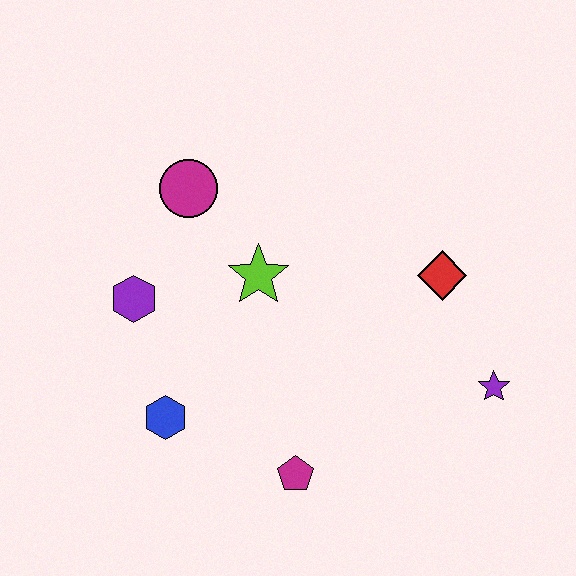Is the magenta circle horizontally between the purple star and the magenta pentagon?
No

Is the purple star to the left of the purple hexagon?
No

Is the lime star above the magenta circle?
No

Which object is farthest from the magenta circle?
The purple star is farthest from the magenta circle.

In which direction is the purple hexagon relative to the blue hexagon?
The purple hexagon is above the blue hexagon.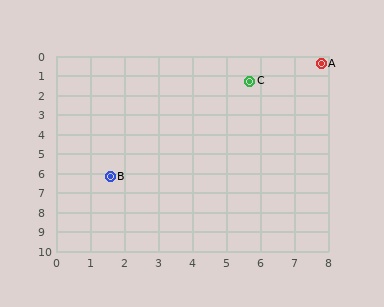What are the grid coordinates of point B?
Point B is at approximately (1.6, 6.2).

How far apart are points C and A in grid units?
Points C and A are about 2.3 grid units apart.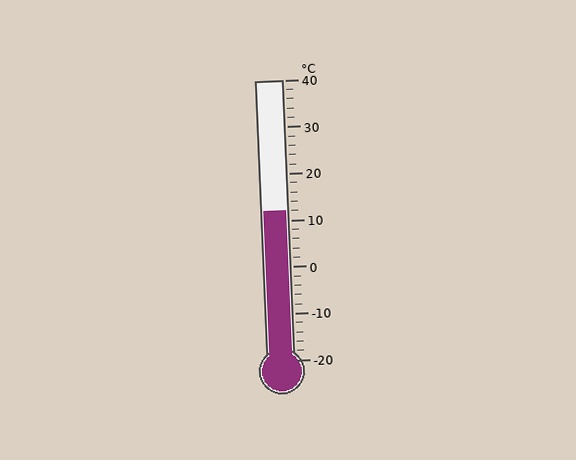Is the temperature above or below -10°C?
The temperature is above -10°C.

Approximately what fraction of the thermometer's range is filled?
The thermometer is filled to approximately 55% of its range.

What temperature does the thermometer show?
The thermometer shows approximately 12°C.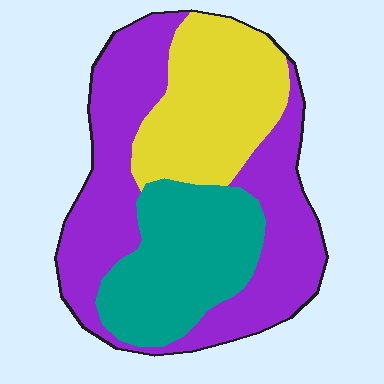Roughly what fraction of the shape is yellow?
Yellow takes up about one quarter (1/4) of the shape.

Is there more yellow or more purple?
Purple.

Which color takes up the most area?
Purple, at roughly 45%.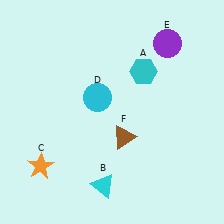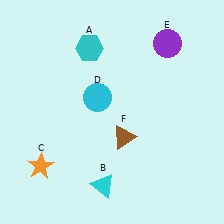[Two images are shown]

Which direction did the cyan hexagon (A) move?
The cyan hexagon (A) moved left.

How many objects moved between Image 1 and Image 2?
1 object moved between the two images.